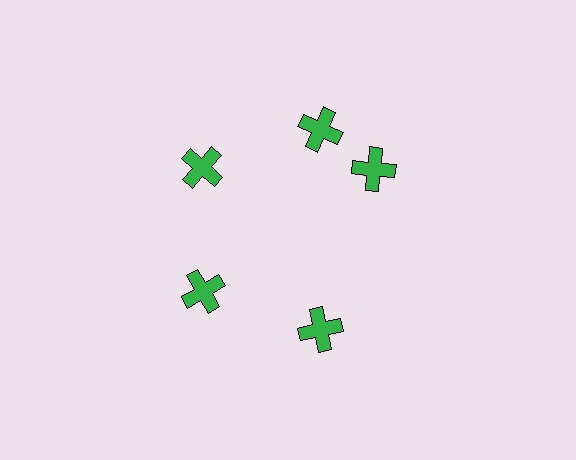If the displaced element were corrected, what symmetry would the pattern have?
It would have 5-fold rotational symmetry — the pattern would map onto itself every 72 degrees.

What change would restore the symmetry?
The symmetry would be restored by rotating it back into even spacing with its neighbors so that all 5 crosses sit at equal angles and equal distance from the center.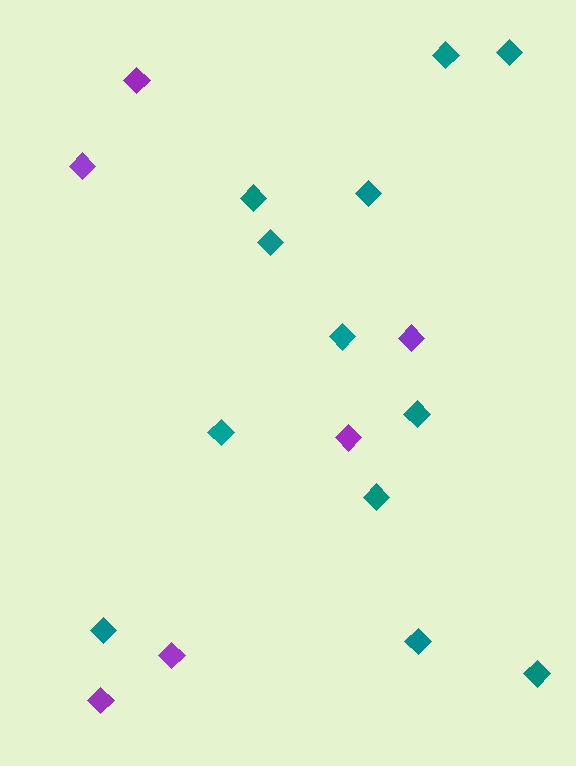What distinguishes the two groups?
There are 2 groups: one group of teal diamonds (12) and one group of purple diamonds (6).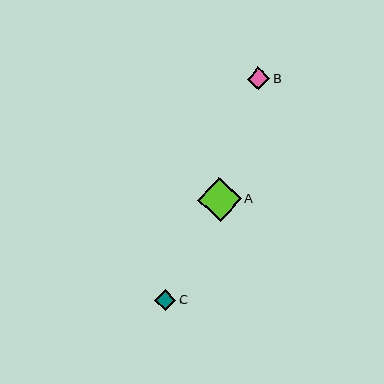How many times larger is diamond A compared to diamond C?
Diamond A is approximately 2.1 times the size of diamond C.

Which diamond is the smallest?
Diamond C is the smallest with a size of approximately 21 pixels.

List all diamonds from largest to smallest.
From largest to smallest: A, B, C.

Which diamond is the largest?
Diamond A is the largest with a size of approximately 44 pixels.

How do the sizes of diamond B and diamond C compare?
Diamond B and diamond C are approximately the same size.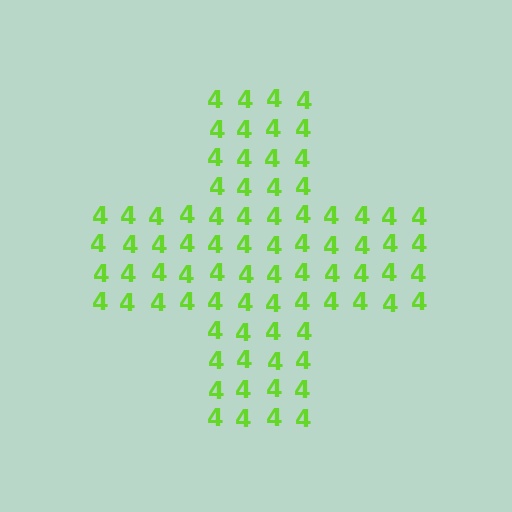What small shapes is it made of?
It is made of small digit 4's.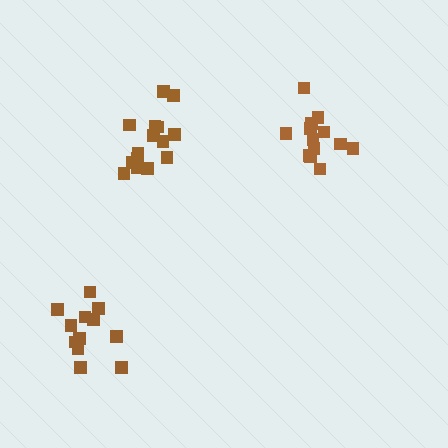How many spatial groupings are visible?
There are 3 spatial groupings.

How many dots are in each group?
Group 1: 12 dots, Group 2: 15 dots, Group 3: 13 dots (40 total).